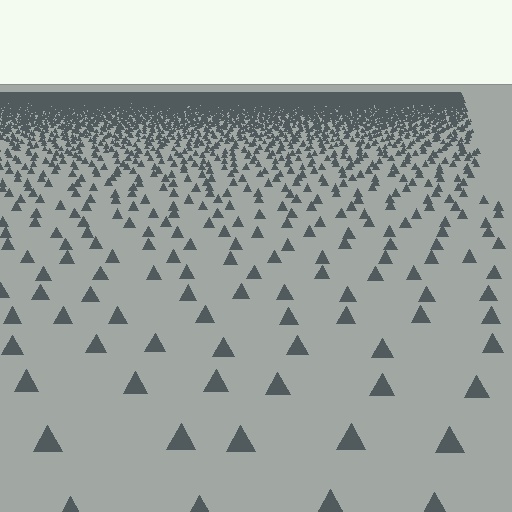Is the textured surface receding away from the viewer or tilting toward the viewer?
The surface is receding away from the viewer. Texture elements get smaller and denser toward the top.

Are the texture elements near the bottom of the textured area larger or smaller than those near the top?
Larger. Near the bottom, elements are closer to the viewer and appear at a bigger on-screen size.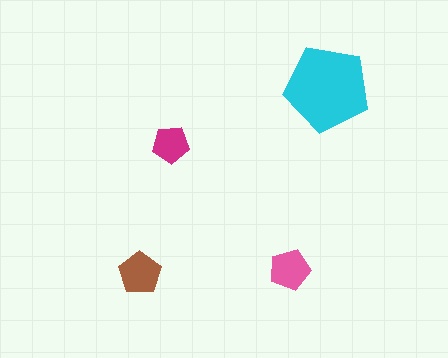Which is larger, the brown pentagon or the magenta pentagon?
The brown one.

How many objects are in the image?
There are 4 objects in the image.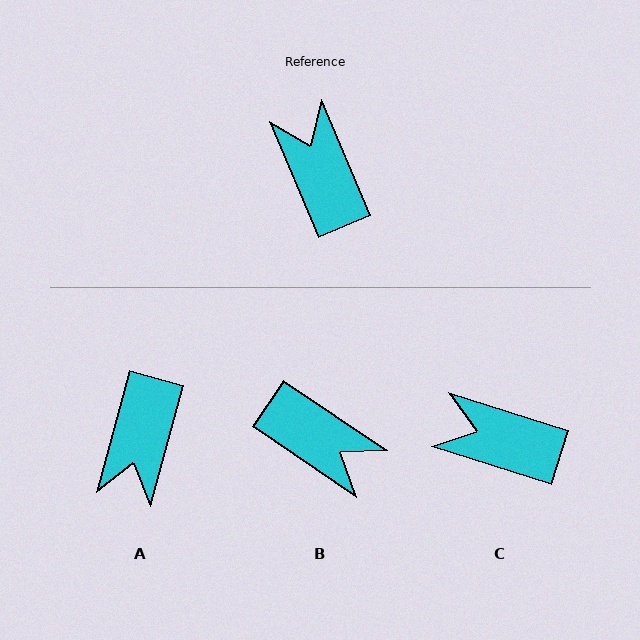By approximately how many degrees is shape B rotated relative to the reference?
Approximately 147 degrees clockwise.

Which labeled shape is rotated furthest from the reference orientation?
B, about 147 degrees away.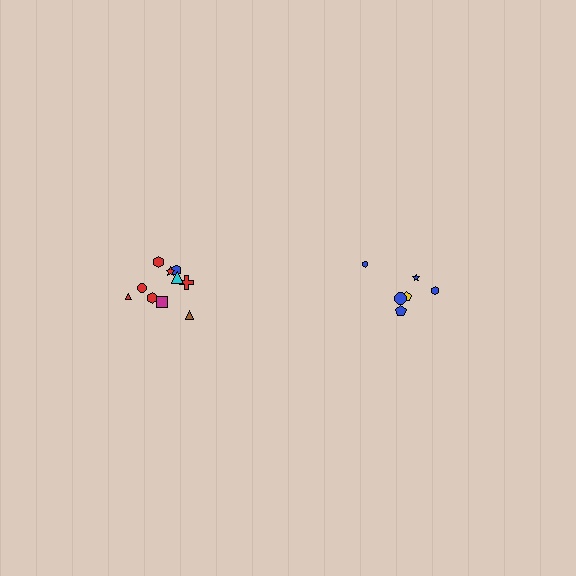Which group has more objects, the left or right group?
The left group.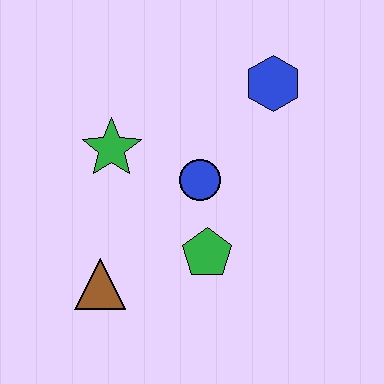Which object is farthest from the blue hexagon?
The brown triangle is farthest from the blue hexagon.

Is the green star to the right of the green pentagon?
No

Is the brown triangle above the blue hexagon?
No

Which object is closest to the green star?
The blue circle is closest to the green star.